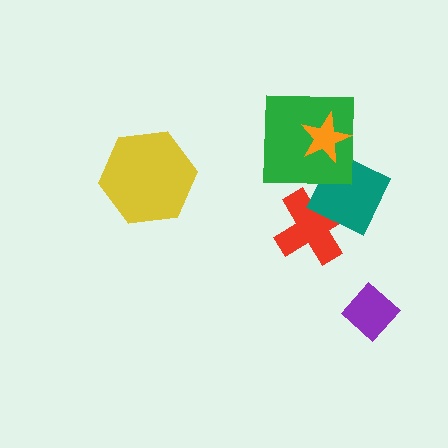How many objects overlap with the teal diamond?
3 objects overlap with the teal diamond.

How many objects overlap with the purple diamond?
0 objects overlap with the purple diamond.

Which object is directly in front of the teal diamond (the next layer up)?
The green square is directly in front of the teal diamond.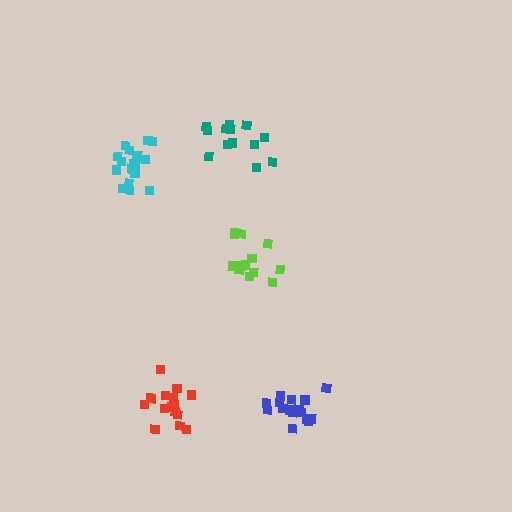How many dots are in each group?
Group 1: 15 dots, Group 2: 17 dots, Group 3: 13 dots, Group 4: 18 dots, Group 5: 13 dots (76 total).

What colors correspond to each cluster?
The clusters are colored: red, blue, teal, cyan, lime.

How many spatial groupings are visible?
There are 5 spatial groupings.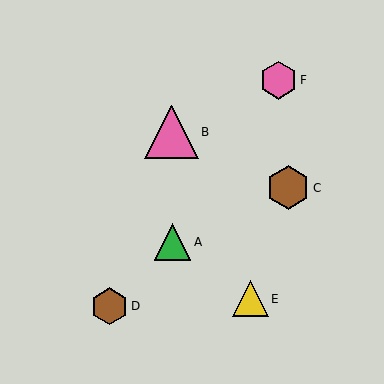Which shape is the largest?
The pink triangle (labeled B) is the largest.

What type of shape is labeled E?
Shape E is a yellow triangle.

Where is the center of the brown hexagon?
The center of the brown hexagon is at (110, 306).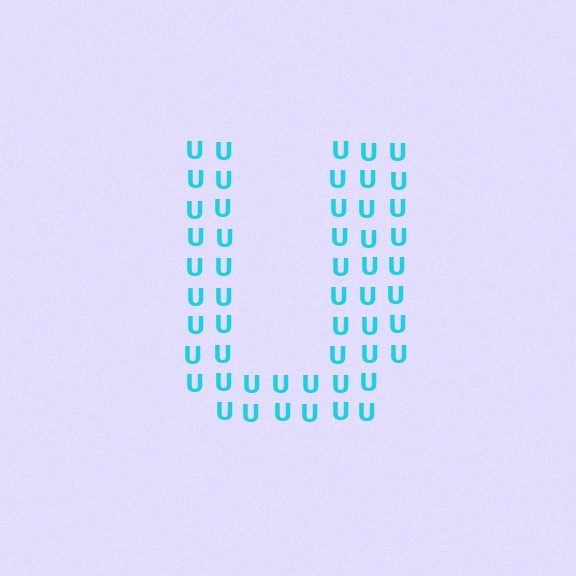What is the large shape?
The large shape is the letter U.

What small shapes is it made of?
It is made of small letter U's.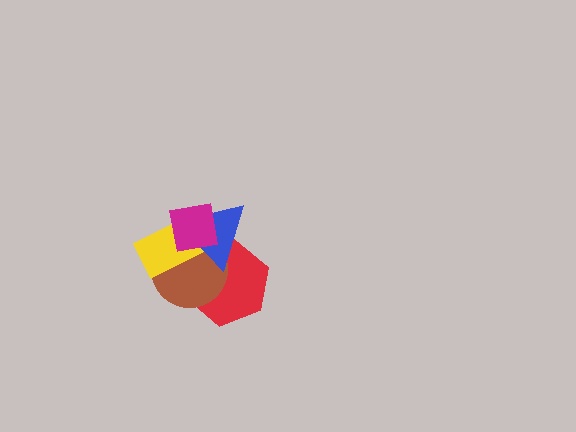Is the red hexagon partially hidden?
Yes, it is partially covered by another shape.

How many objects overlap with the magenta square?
4 objects overlap with the magenta square.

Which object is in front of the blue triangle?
The magenta square is in front of the blue triangle.